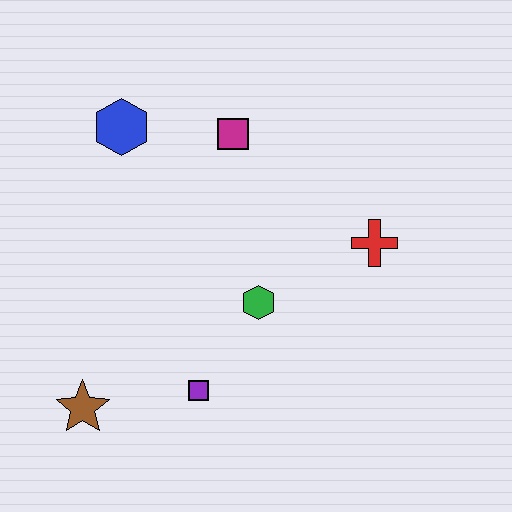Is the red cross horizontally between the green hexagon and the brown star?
No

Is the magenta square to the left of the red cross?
Yes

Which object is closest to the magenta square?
The blue hexagon is closest to the magenta square.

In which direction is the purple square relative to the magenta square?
The purple square is below the magenta square.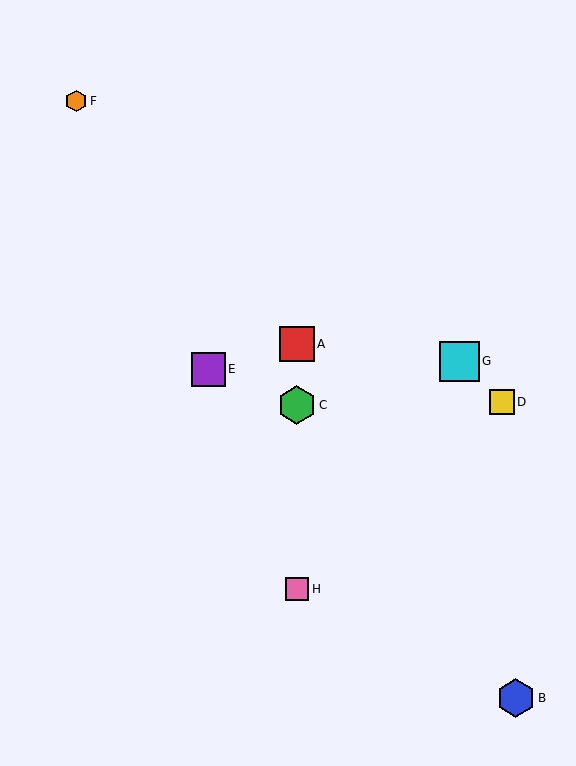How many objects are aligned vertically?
3 objects (A, C, H) are aligned vertically.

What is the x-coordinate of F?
Object F is at x≈76.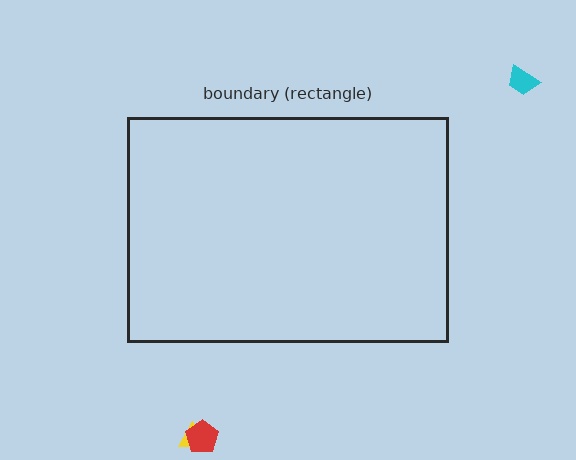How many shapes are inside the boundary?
0 inside, 3 outside.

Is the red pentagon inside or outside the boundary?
Outside.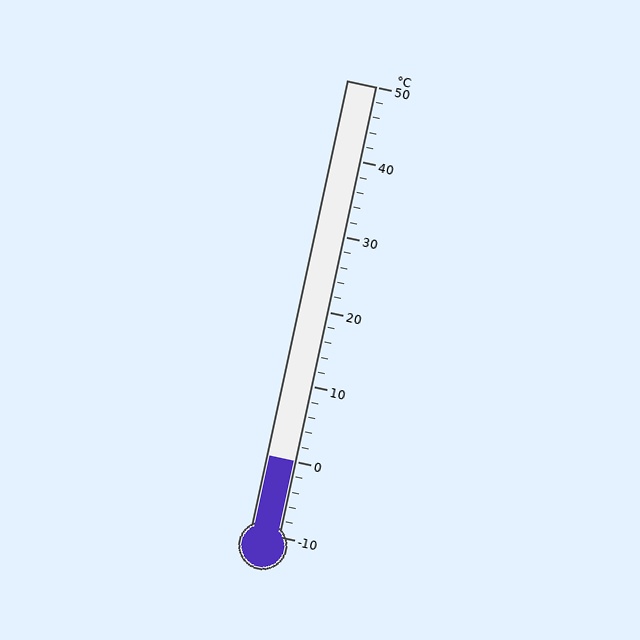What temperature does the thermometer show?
The thermometer shows approximately 0°C.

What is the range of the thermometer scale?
The thermometer scale ranges from -10°C to 50°C.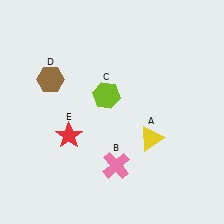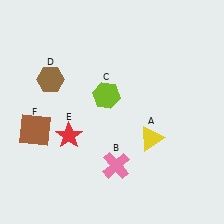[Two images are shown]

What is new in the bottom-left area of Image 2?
A brown square (F) was added in the bottom-left area of Image 2.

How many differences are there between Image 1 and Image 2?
There is 1 difference between the two images.